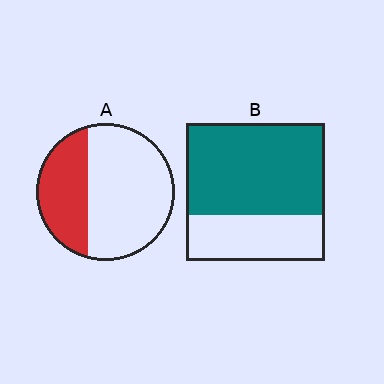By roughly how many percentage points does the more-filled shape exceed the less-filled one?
By roughly 35 percentage points (B over A).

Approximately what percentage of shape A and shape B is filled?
A is approximately 35% and B is approximately 65%.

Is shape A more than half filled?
No.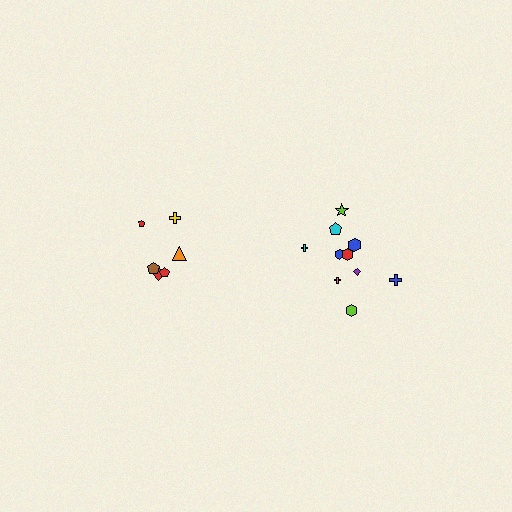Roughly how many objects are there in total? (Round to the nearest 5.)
Roughly 15 objects in total.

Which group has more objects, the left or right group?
The right group.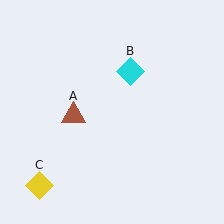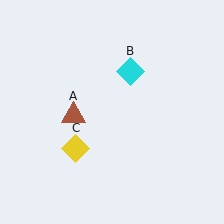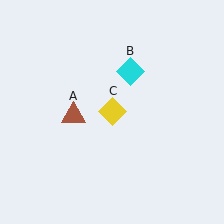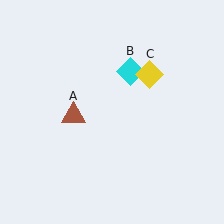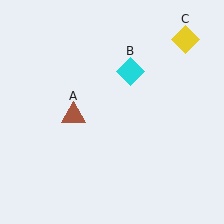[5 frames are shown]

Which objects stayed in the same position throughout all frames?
Brown triangle (object A) and cyan diamond (object B) remained stationary.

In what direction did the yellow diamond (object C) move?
The yellow diamond (object C) moved up and to the right.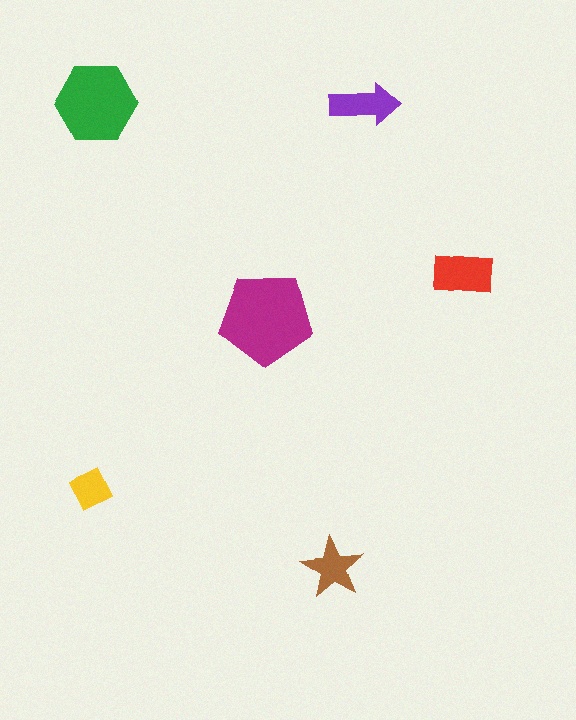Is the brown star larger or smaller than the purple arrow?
Smaller.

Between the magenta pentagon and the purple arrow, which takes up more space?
The magenta pentagon.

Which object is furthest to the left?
The yellow square is leftmost.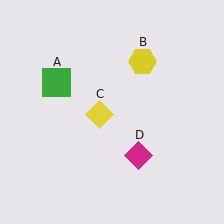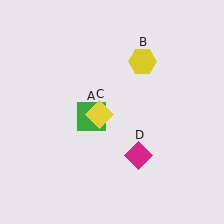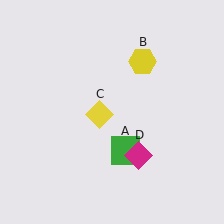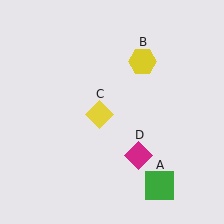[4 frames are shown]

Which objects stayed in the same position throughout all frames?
Yellow hexagon (object B) and yellow diamond (object C) and magenta diamond (object D) remained stationary.